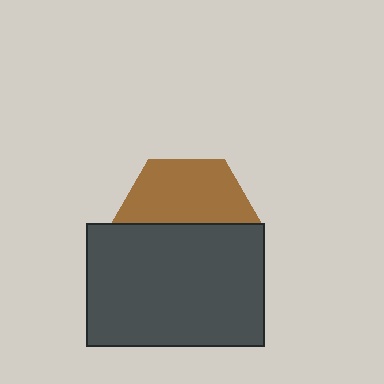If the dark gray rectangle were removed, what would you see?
You would see the complete brown hexagon.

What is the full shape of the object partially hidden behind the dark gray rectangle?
The partially hidden object is a brown hexagon.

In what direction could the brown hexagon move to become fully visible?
The brown hexagon could move up. That would shift it out from behind the dark gray rectangle entirely.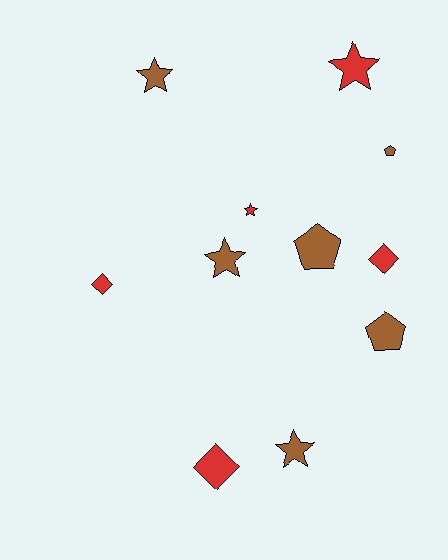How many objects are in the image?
There are 11 objects.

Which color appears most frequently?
Brown, with 6 objects.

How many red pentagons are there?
There are no red pentagons.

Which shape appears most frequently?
Star, with 5 objects.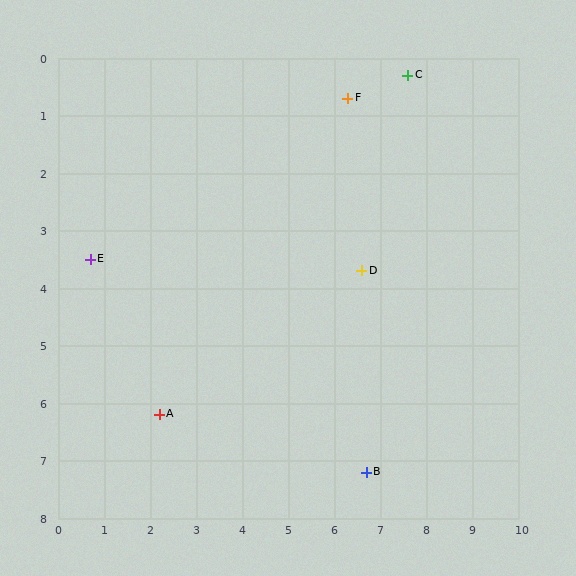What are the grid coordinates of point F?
Point F is at approximately (6.3, 0.7).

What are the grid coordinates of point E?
Point E is at approximately (0.7, 3.5).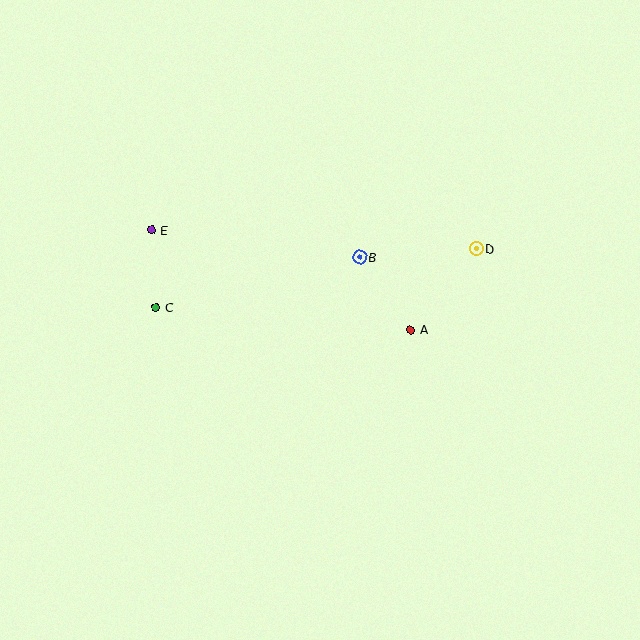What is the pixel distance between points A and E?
The distance between A and E is 277 pixels.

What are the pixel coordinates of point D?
Point D is at (476, 249).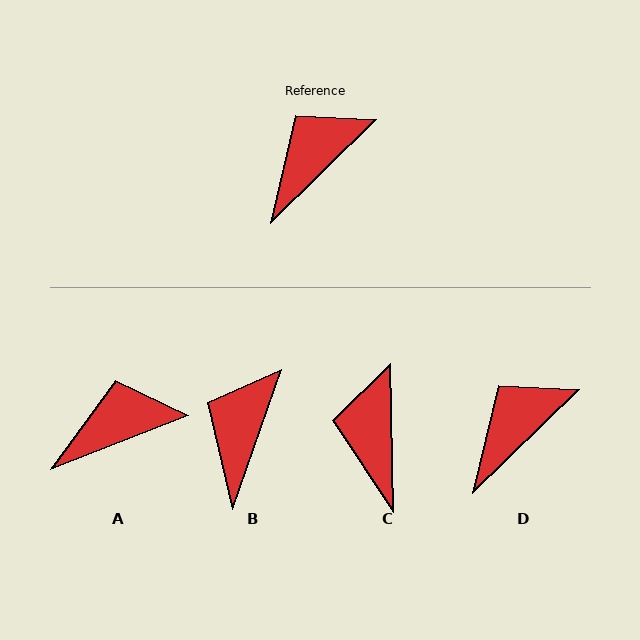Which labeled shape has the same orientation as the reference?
D.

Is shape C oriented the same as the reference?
No, it is off by about 47 degrees.